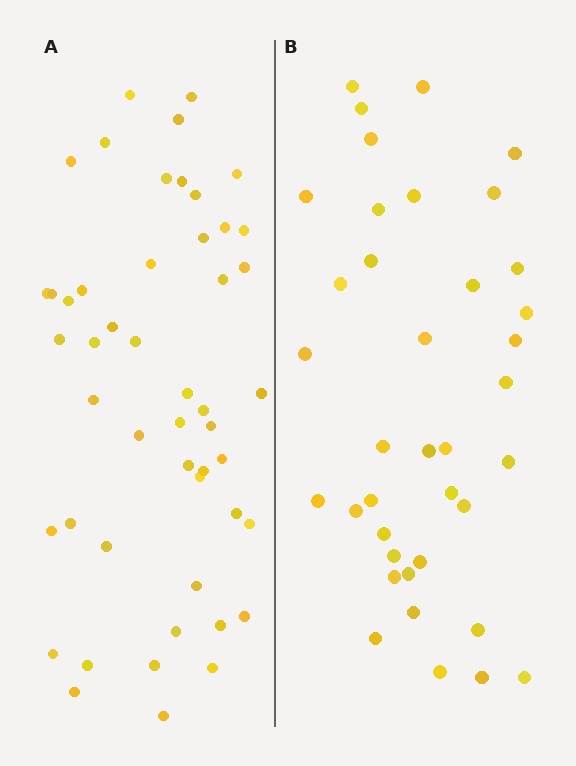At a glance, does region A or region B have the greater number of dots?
Region A (the left region) has more dots.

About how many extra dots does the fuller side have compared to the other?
Region A has roughly 12 or so more dots than region B.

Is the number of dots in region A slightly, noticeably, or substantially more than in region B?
Region A has noticeably more, but not dramatically so. The ratio is roughly 1.3 to 1.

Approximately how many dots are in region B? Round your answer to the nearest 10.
About 40 dots. (The exact count is 38, which rounds to 40.)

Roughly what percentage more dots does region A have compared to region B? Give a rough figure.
About 30% more.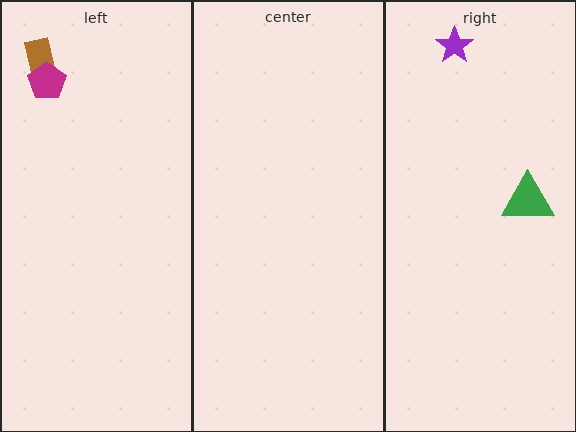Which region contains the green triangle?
The right region.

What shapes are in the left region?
The brown rectangle, the magenta pentagon.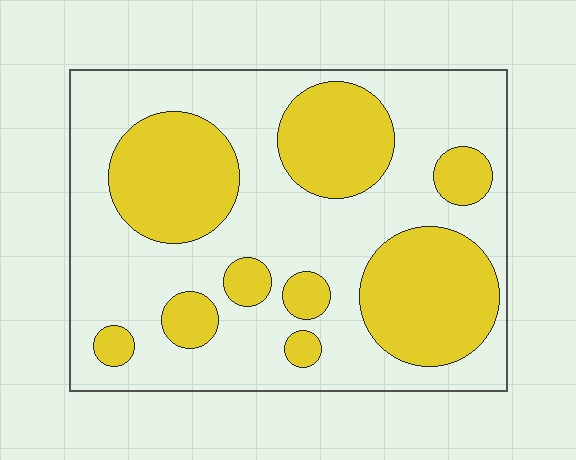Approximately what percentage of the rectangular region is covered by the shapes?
Approximately 35%.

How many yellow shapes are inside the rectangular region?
9.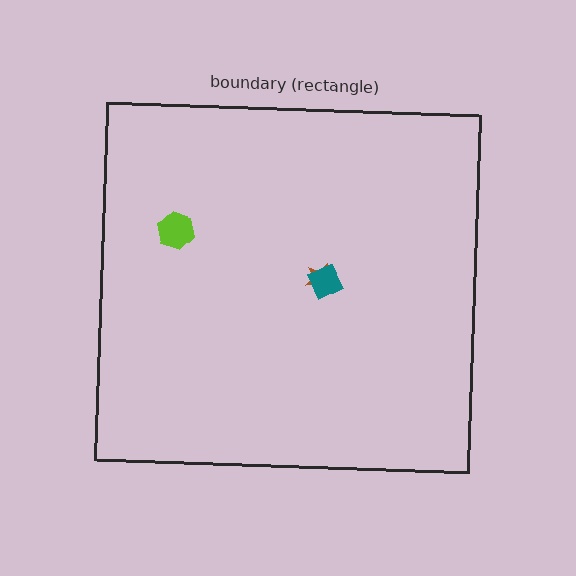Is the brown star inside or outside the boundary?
Inside.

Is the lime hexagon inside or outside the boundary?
Inside.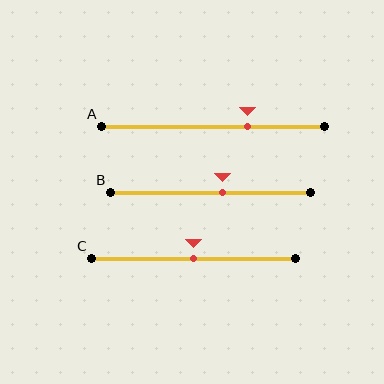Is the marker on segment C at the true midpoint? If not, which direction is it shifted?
Yes, the marker on segment C is at the true midpoint.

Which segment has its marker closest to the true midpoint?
Segment C has its marker closest to the true midpoint.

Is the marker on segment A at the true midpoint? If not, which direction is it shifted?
No, the marker on segment A is shifted to the right by about 16% of the segment length.